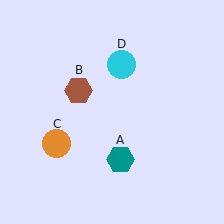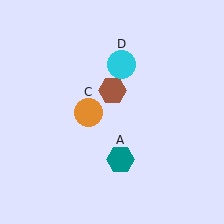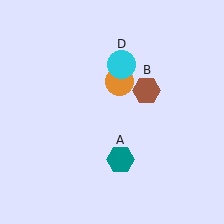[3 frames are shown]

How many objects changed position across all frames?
2 objects changed position: brown hexagon (object B), orange circle (object C).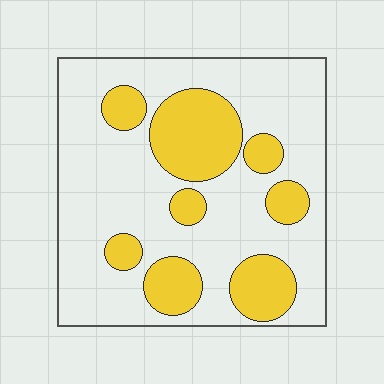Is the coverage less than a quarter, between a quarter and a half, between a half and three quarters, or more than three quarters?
Between a quarter and a half.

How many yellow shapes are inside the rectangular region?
8.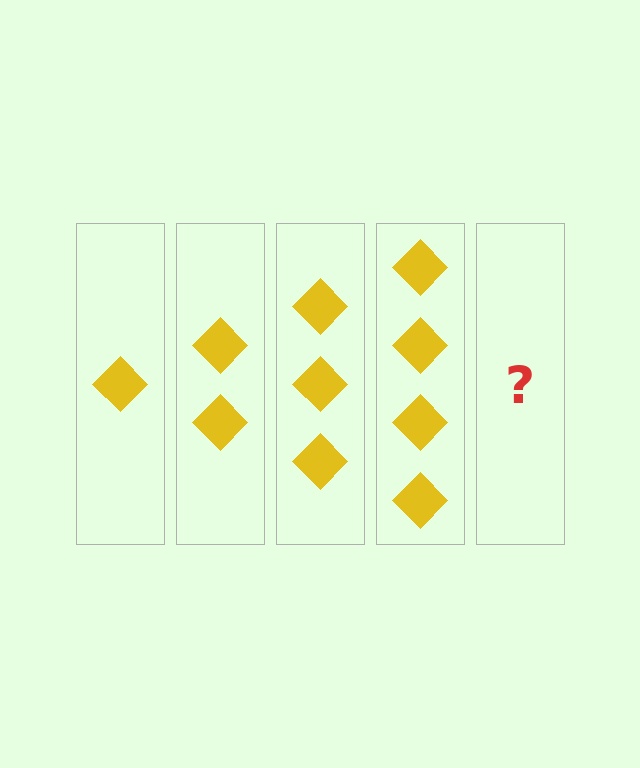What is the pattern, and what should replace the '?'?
The pattern is that each step adds one more diamond. The '?' should be 5 diamonds.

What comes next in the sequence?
The next element should be 5 diamonds.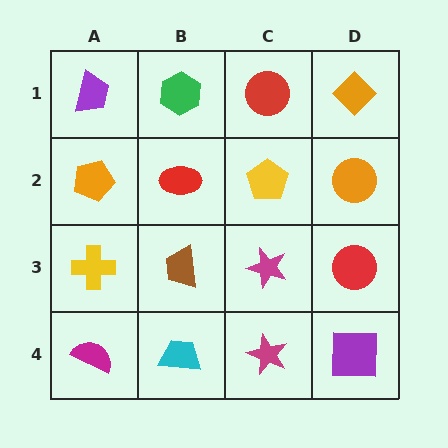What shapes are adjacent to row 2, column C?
A red circle (row 1, column C), a magenta star (row 3, column C), a red ellipse (row 2, column B), an orange circle (row 2, column D).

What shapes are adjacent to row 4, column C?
A magenta star (row 3, column C), a cyan trapezoid (row 4, column B), a purple square (row 4, column D).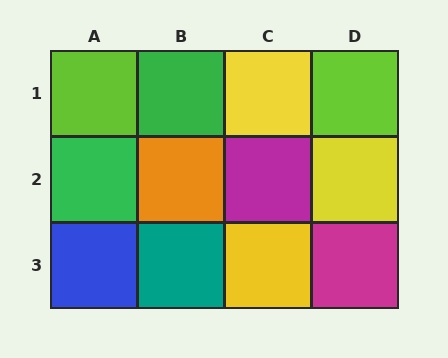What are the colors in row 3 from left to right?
Blue, teal, yellow, magenta.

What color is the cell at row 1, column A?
Lime.